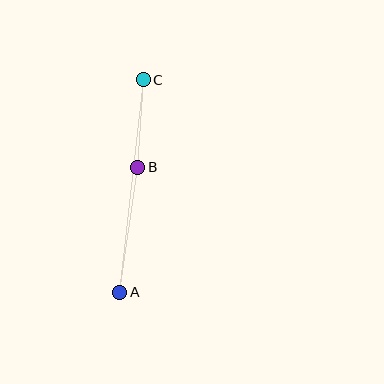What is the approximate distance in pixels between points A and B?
The distance between A and B is approximately 126 pixels.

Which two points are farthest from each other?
Points A and C are farthest from each other.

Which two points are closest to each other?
Points B and C are closest to each other.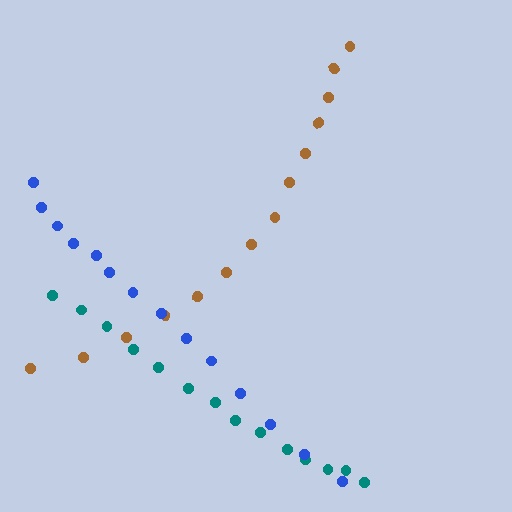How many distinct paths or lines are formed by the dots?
There are 3 distinct paths.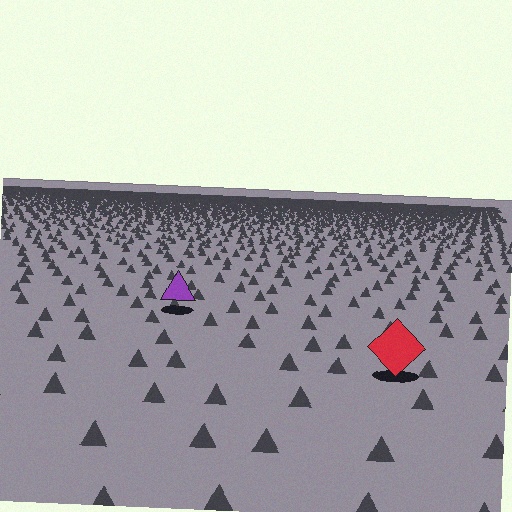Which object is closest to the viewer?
The red diamond is closest. The texture marks near it are larger and more spread out.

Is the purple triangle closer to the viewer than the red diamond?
No. The red diamond is closer — you can tell from the texture gradient: the ground texture is coarser near it.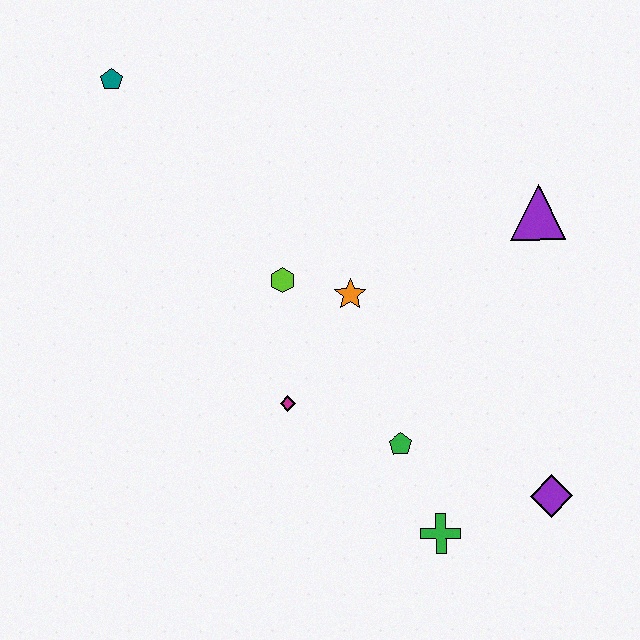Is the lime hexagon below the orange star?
No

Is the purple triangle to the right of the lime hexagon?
Yes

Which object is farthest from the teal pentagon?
The purple diamond is farthest from the teal pentagon.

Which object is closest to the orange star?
The lime hexagon is closest to the orange star.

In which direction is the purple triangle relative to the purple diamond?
The purple triangle is above the purple diamond.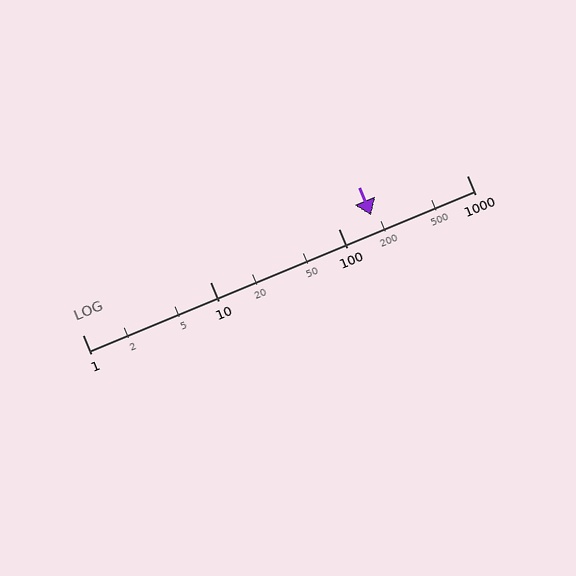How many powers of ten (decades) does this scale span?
The scale spans 3 decades, from 1 to 1000.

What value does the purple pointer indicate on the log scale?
The pointer indicates approximately 180.